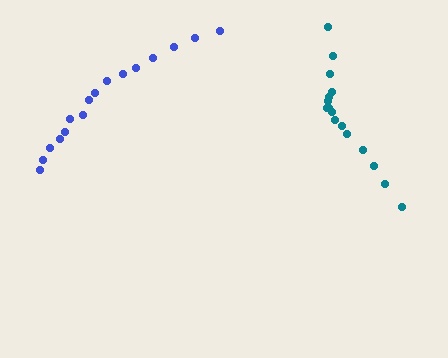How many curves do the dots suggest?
There are 2 distinct paths.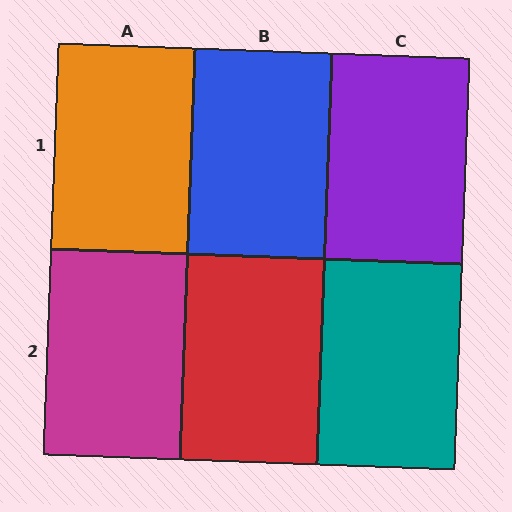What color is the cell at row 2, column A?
Magenta.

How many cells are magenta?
1 cell is magenta.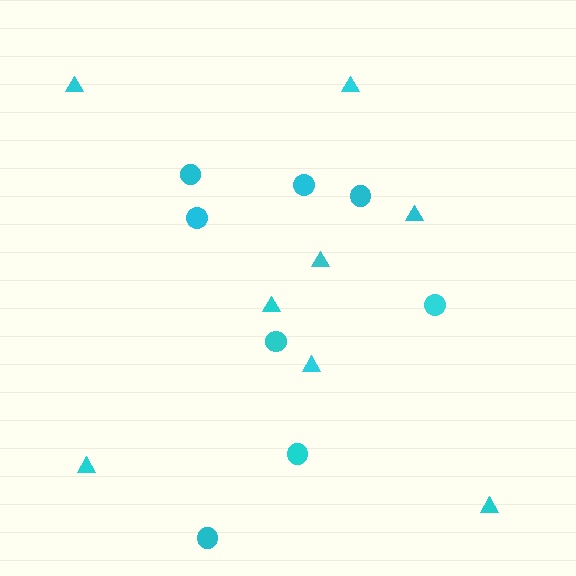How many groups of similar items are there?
There are 2 groups: one group of triangles (8) and one group of circles (8).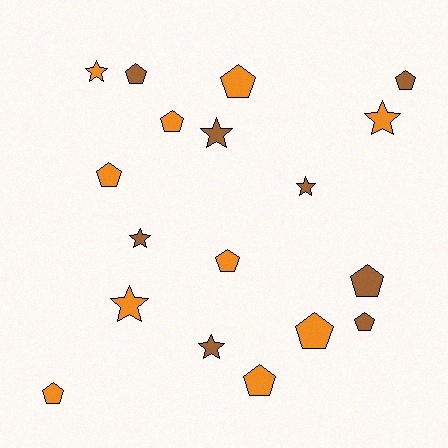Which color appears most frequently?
Orange, with 10 objects.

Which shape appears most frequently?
Pentagon, with 11 objects.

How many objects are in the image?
There are 18 objects.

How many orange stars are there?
There are 3 orange stars.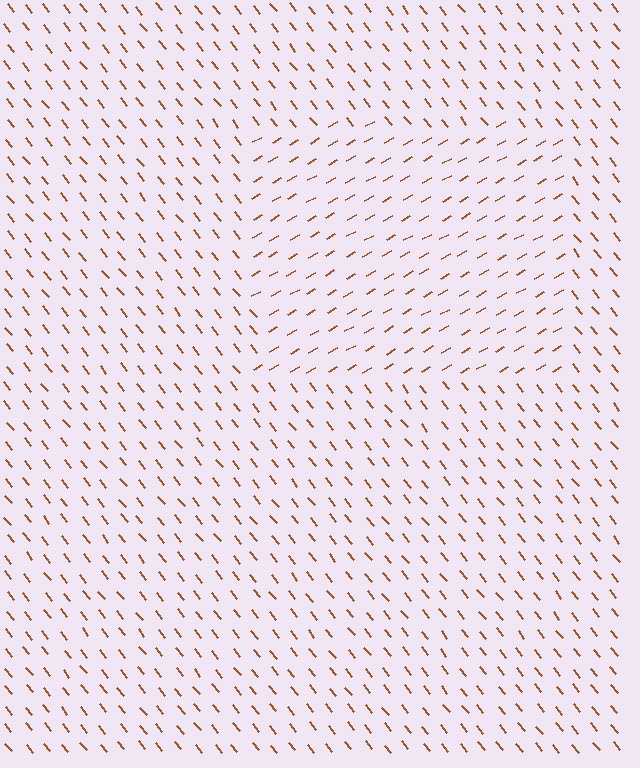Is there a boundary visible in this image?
Yes, there is a texture boundary formed by a change in line orientation.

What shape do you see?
I see a rectangle.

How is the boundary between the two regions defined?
The boundary is defined purely by a change in line orientation (approximately 81 degrees difference). All lines are the same color and thickness.